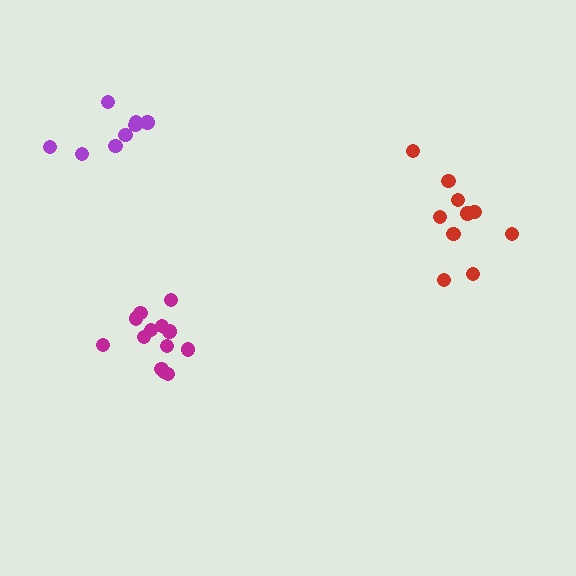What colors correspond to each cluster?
The clusters are colored: purple, red, magenta.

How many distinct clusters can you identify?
There are 3 distinct clusters.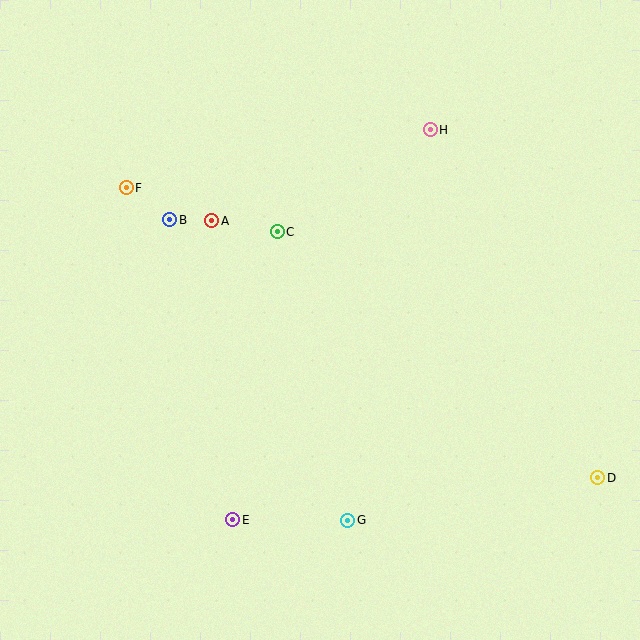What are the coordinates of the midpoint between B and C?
The midpoint between B and C is at (224, 226).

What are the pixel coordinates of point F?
Point F is at (126, 188).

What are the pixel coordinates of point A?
Point A is at (212, 221).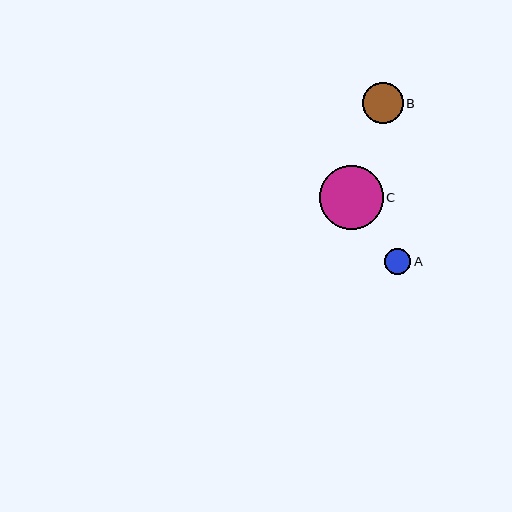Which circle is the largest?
Circle C is the largest with a size of approximately 64 pixels.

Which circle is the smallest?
Circle A is the smallest with a size of approximately 27 pixels.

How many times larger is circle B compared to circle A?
Circle B is approximately 1.5 times the size of circle A.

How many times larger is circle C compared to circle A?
Circle C is approximately 2.4 times the size of circle A.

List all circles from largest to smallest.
From largest to smallest: C, B, A.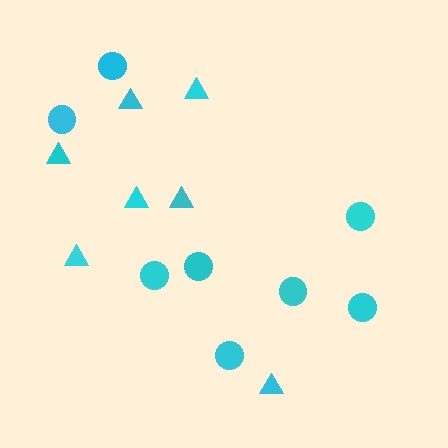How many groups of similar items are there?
There are 2 groups: one group of circles (8) and one group of triangles (7).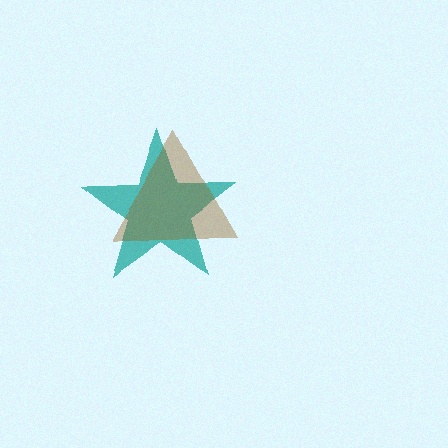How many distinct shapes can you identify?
There are 2 distinct shapes: a teal star, a brown triangle.